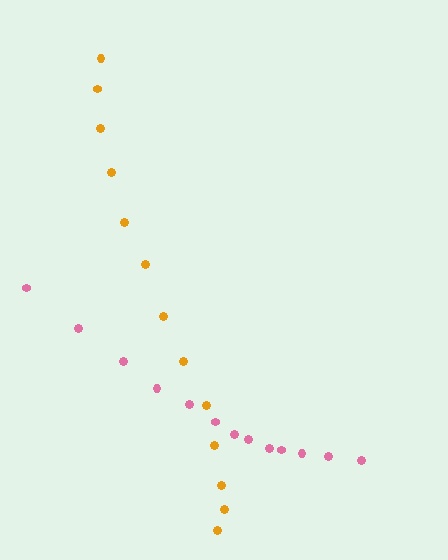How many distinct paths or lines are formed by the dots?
There are 2 distinct paths.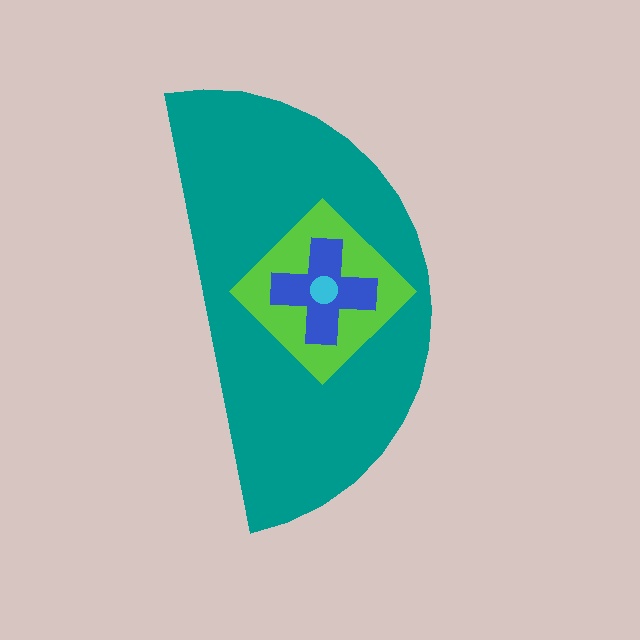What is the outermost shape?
The teal semicircle.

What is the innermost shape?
The cyan circle.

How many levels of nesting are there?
4.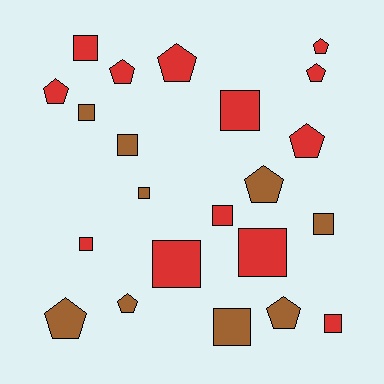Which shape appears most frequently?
Square, with 12 objects.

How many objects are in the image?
There are 22 objects.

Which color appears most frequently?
Red, with 13 objects.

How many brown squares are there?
There are 5 brown squares.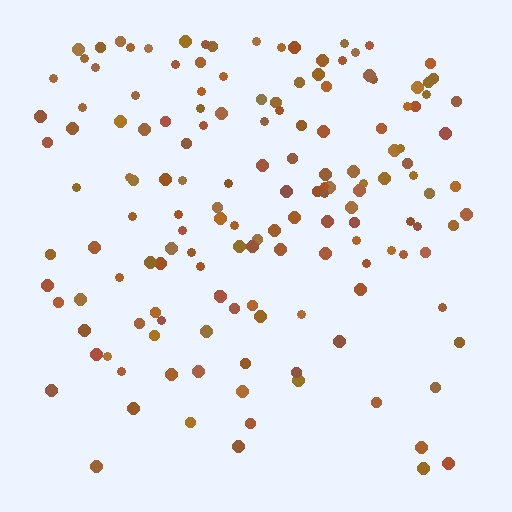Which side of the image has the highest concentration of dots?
The top.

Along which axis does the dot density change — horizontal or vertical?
Vertical.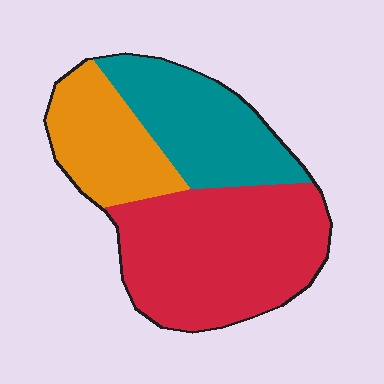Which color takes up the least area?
Orange, at roughly 25%.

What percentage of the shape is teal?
Teal covers 29% of the shape.